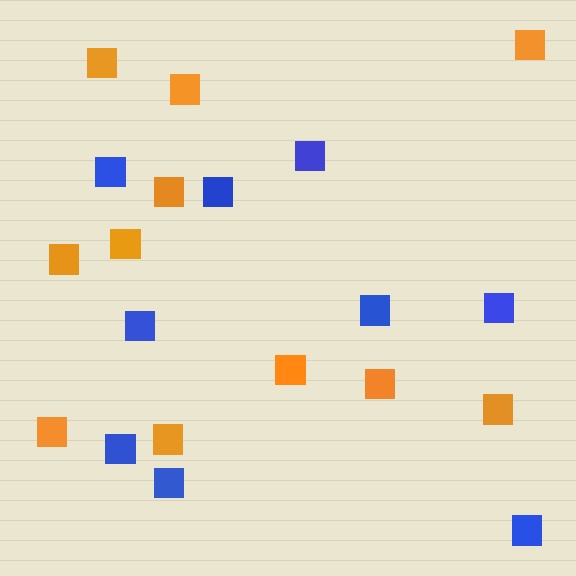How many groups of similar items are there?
There are 2 groups: one group of orange squares (11) and one group of blue squares (9).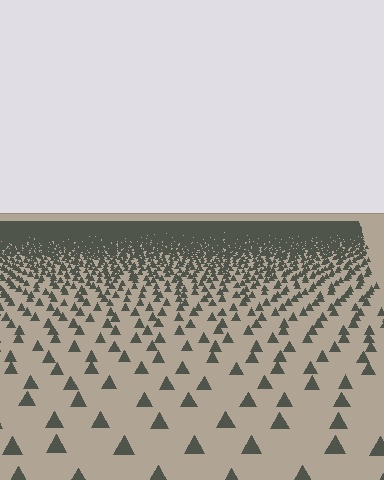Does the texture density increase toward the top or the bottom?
Density increases toward the top.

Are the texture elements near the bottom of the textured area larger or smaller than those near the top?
Larger. Near the bottom, elements are closer to the viewer and appear at a bigger on-screen size.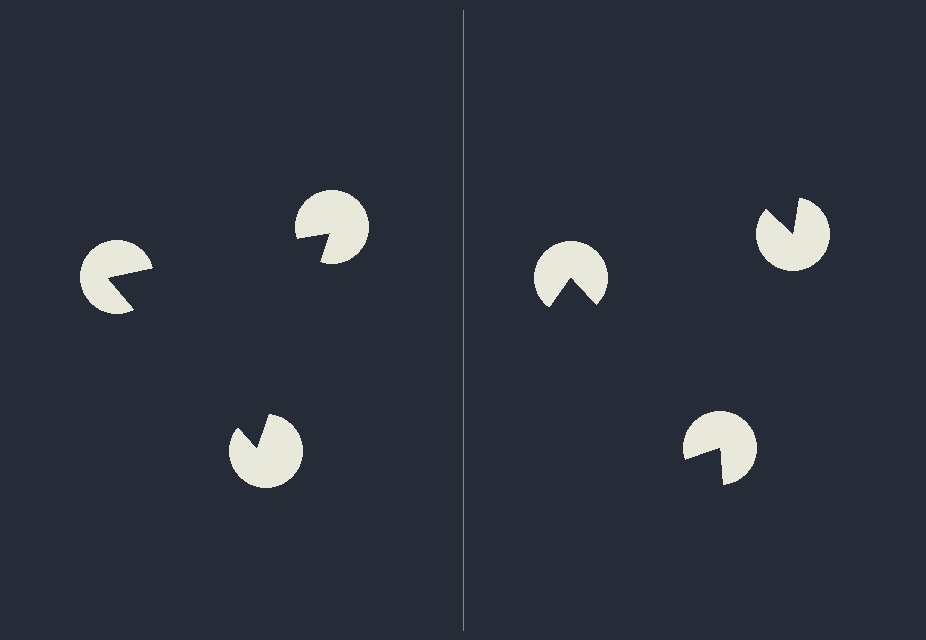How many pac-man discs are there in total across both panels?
6 — 3 on each side.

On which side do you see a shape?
An illusory triangle appears on the left side. On the right side the wedge cuts are rotated, so no coherent shape forms.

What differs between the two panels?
The pac-man discs are positioned identically on both sides; only the wedge orientations differ. On the left they align to a triangle; on the right they are misaligned.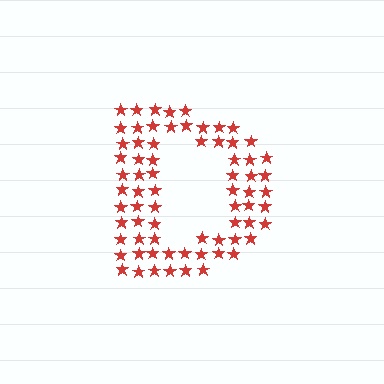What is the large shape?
The large shape is the letter D.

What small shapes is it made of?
It is made of small stars.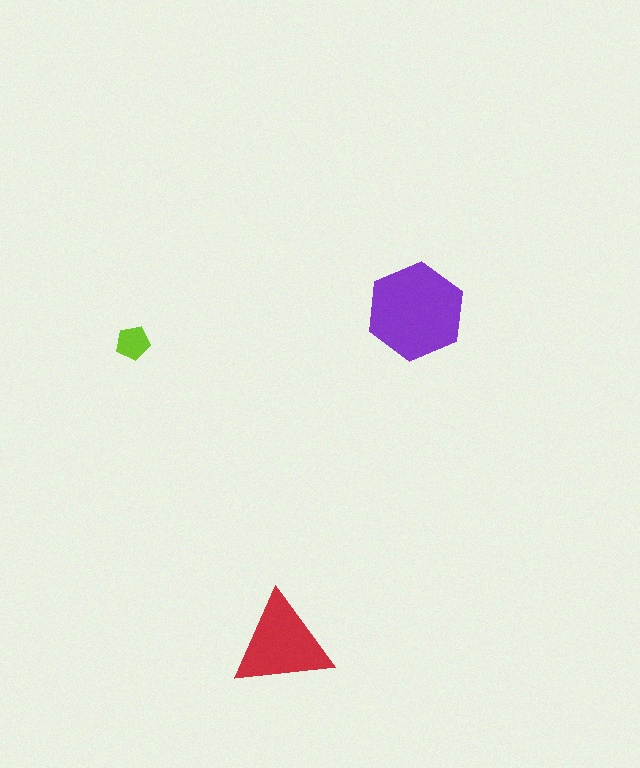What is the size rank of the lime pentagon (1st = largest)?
3rd.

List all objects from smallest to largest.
The lime pentagon, the red triangle, the purple hexagon.